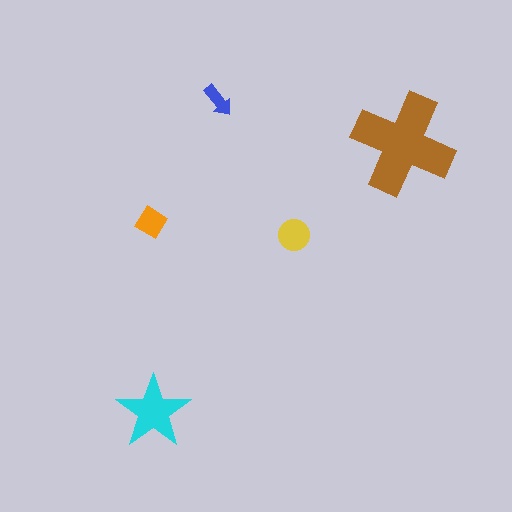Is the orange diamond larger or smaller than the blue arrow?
Larger.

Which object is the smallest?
The blue arrow.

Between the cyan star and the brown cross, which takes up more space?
The brown cross.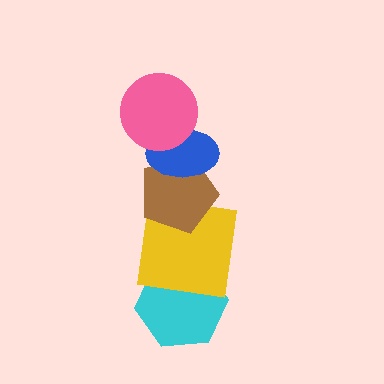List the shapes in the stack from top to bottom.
From top to bottom: the pink circle, the blue ellipse, the brown pentagon, the yellow square, the cyan hexagon.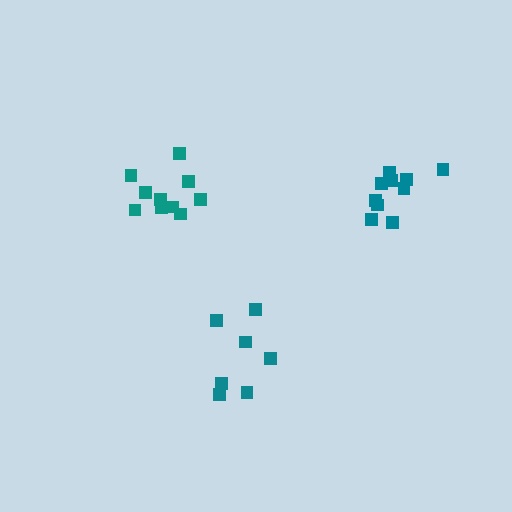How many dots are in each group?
Group 1: 7 dots, Group 2: 10 dots, Group 3: 10 dots (27 total).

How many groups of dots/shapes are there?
There are 3 groups.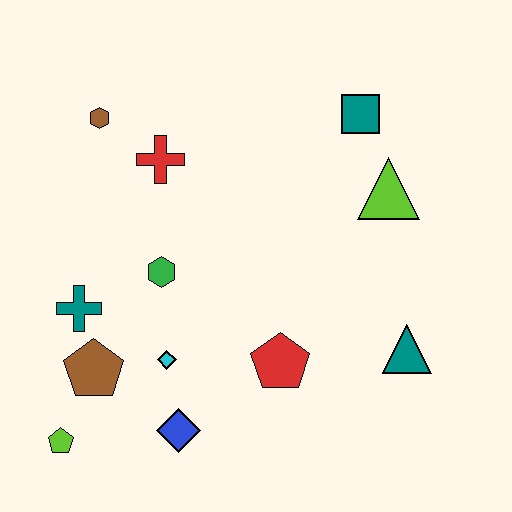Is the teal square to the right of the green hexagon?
Yes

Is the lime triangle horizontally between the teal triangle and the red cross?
Yes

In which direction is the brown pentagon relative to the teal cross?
The brown pentagon is below the teal cross.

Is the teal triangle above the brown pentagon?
Yes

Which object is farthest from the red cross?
The teal triangle is farthest from the red cross.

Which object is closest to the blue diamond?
The cyan diamond is closest to the blue diamond.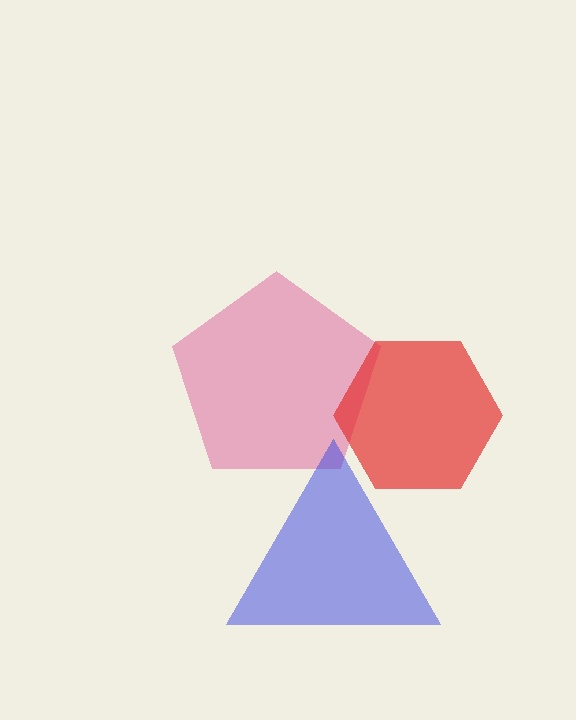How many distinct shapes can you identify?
There are 3 distinct shapes: a magenta pentagon, a red hexagon, a blue triangle.